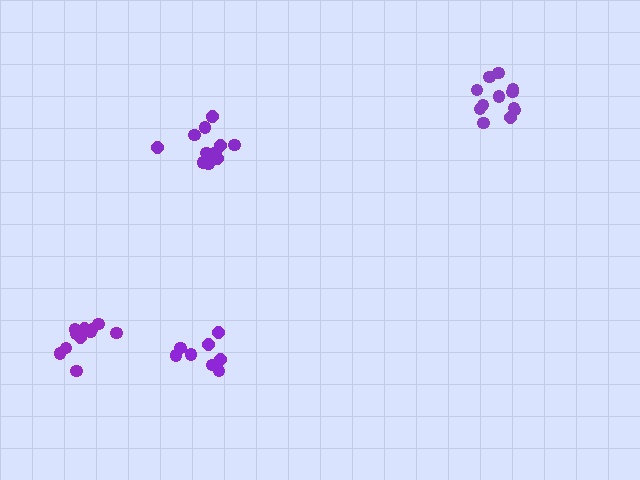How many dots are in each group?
Group 1: 12 dots, Group 2: 8 dots, Group 3: 13 dots, Group 4: 11 dots (44 total).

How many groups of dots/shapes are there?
There are 4 groups.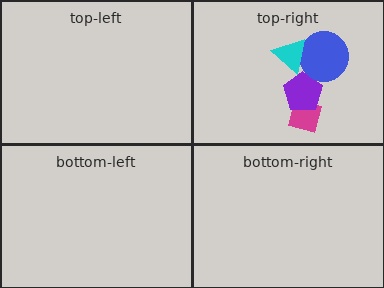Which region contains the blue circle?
The top-right region.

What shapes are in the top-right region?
The magenta diamond, the purple pentagon, the blue circle, the cyan triangle.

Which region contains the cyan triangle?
The top-right region.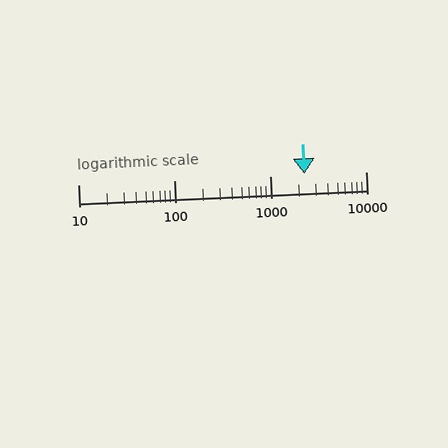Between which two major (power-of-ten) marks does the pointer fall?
The pointer is between 1000 and 10000.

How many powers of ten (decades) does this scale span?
The scale spans 3 decades, from 10 to 10000.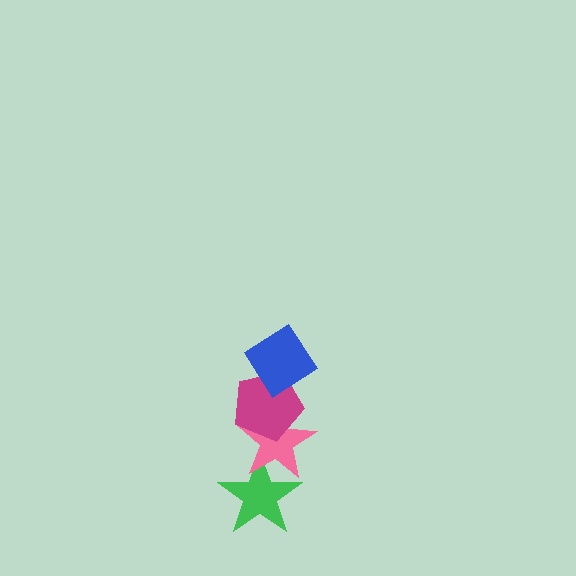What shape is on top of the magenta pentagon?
The blue diamond is on top of the magenta pentagon.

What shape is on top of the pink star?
The magenta pentagon is on top of the pink star.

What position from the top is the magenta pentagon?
The magenta pentagon is 2nd from the top.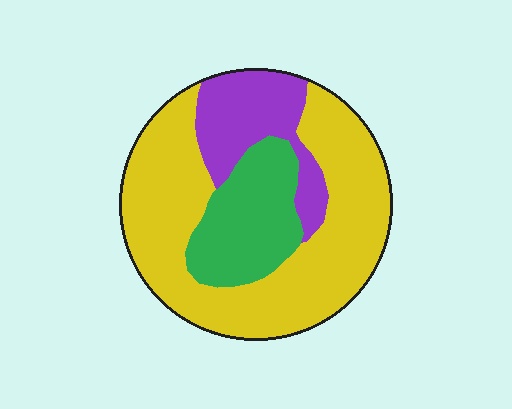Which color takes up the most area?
Yellow, at roughly 60%.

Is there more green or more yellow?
Yellow.